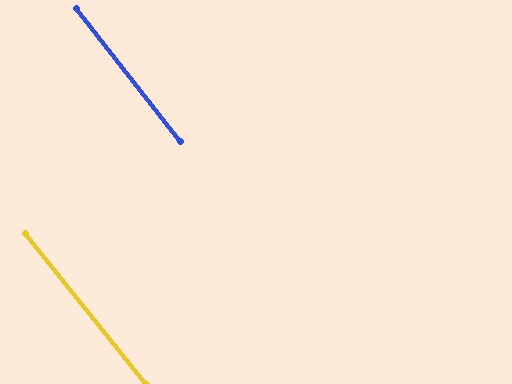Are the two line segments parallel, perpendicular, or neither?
Parallel — their directions differ by only 0.9°.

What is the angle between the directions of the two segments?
Approximately 1 degree.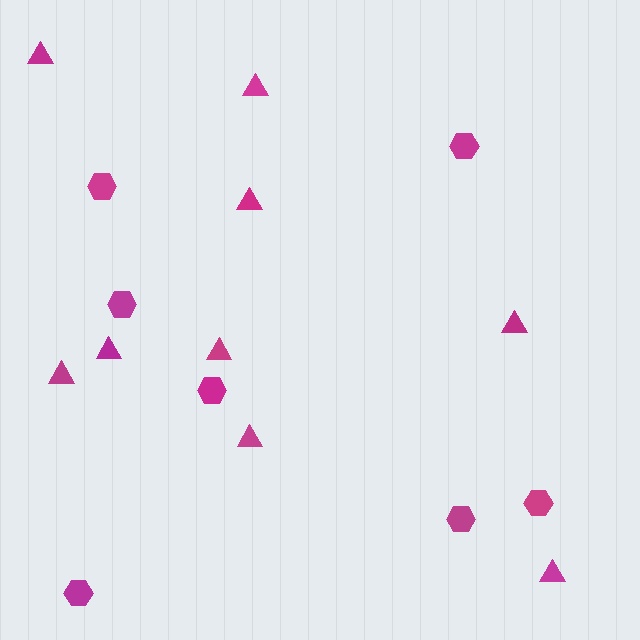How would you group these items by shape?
There are 2 groups: one group of hexagons (7) and one group of triangles (9).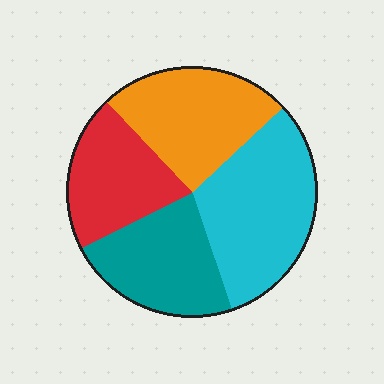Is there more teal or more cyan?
Cyan.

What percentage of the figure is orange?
Orange covers about 25% of the figure.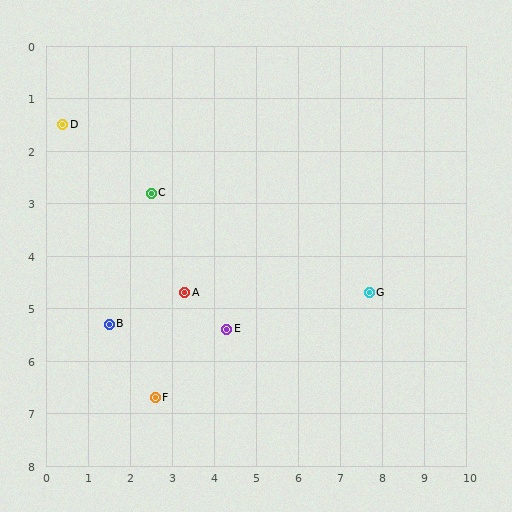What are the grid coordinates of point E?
Point E is at approximately (4.3, 5.4).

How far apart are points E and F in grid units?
Points E and F are about 2.1 grid units apart.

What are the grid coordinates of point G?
Point G is at approximately (7.7, 4.7).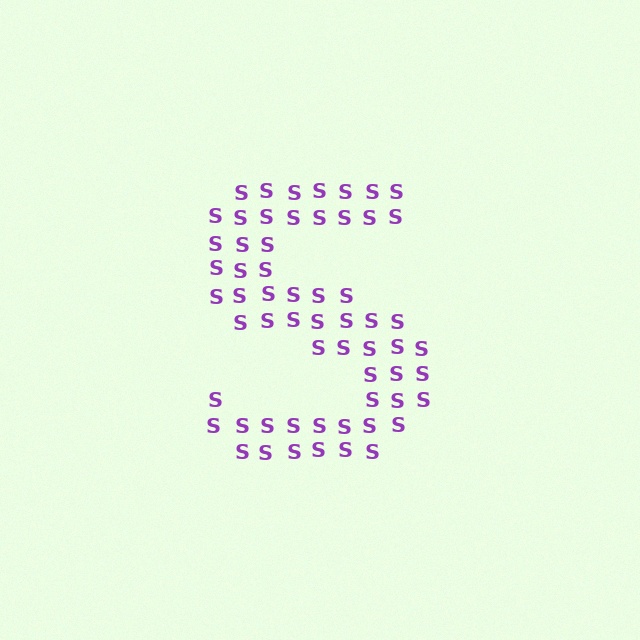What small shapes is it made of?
It is made of small letter S's.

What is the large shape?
The large shape is the letter S.